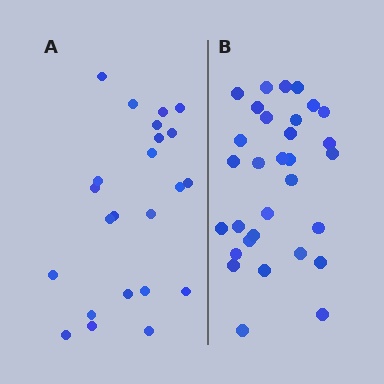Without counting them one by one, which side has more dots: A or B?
Region B (the right region) has more dots.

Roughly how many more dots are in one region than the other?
Region B has roughly 8 or so more dots than region A.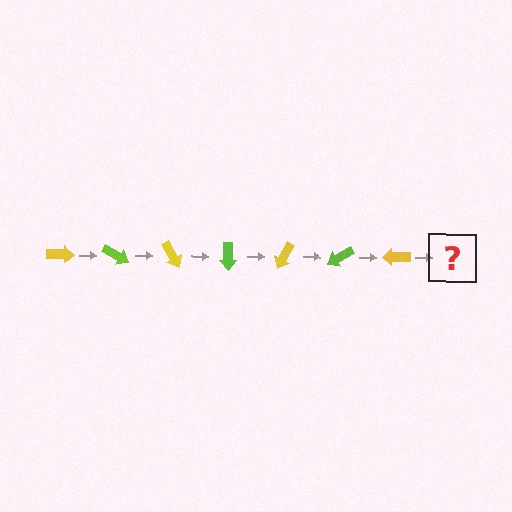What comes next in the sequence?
The next element should be a lime arrow, rotated 210 degrees from the start.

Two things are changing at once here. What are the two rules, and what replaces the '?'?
The two rules are that it rotates 30 degrees each step and the color cycles through yellow and lime. The '?' should be a lime arrow, rotated 210 degrees from the start.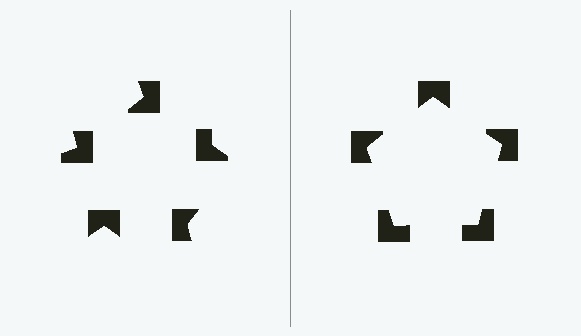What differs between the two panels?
The notched squares are positioned identically on both sides; only the wedge orientations differ. On the right they align to a pentagon; on the left they are misaligned.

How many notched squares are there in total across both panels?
10 — 5 on each side.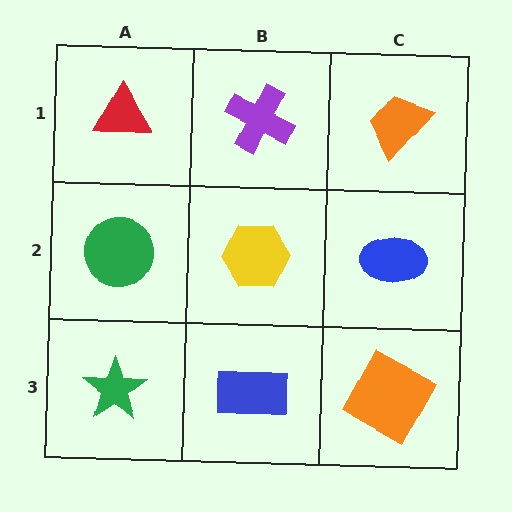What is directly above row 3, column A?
A green circle.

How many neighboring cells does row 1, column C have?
2.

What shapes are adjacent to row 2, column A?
A red triangle (row 1, column A), a green star (row 3, column A), a yellow hexagon (row 2, column B).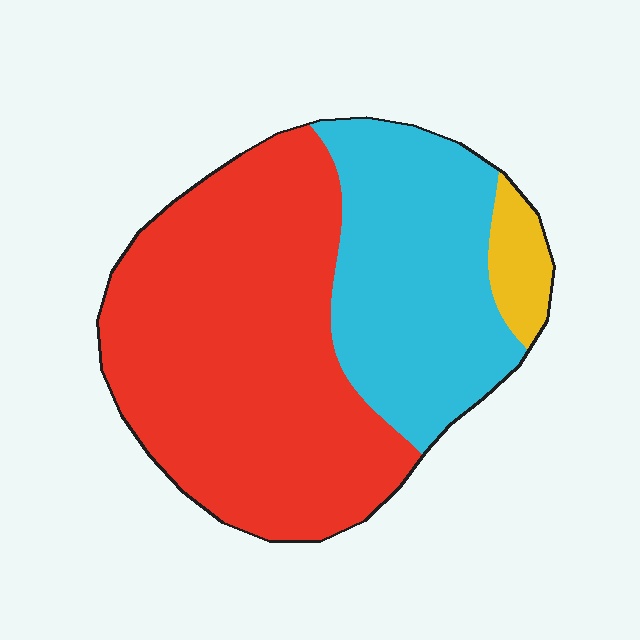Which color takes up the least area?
Yellow, at roughly 5%.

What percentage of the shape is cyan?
Cyan covers around 35% of the shape.